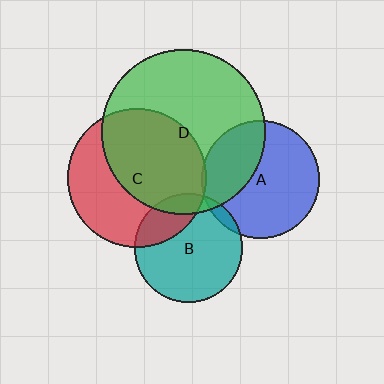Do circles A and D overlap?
Yes.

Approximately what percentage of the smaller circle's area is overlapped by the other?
Approximately 35%.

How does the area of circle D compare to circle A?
Approximately 1.9 times.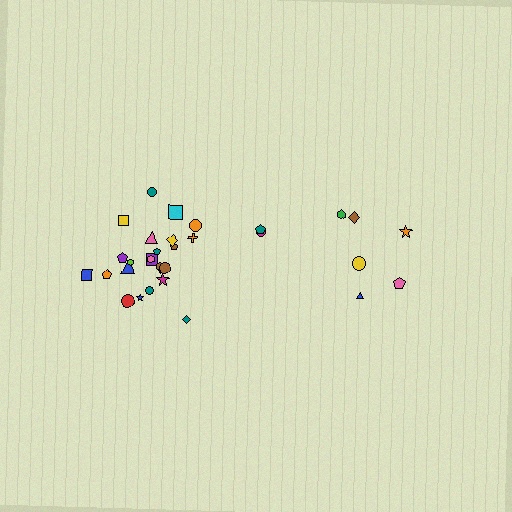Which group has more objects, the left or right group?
The left group.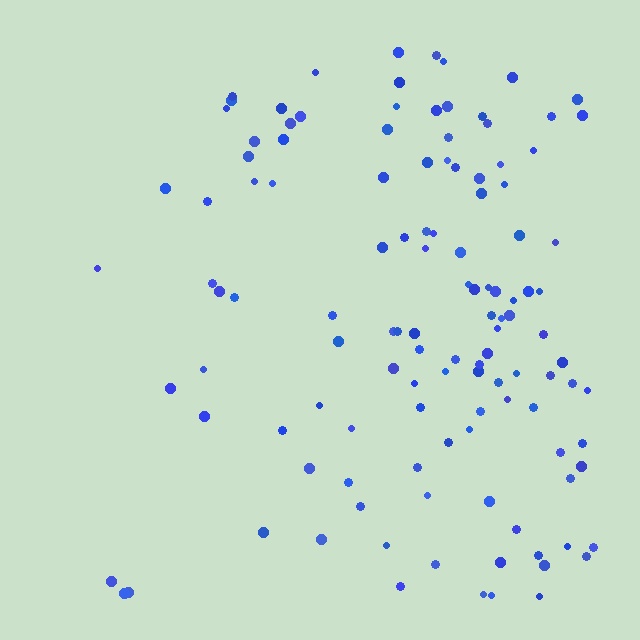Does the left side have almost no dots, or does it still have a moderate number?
Still a moderate number, just noticeably fewer than the right.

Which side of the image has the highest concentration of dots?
The right.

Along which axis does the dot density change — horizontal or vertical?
Horizontal.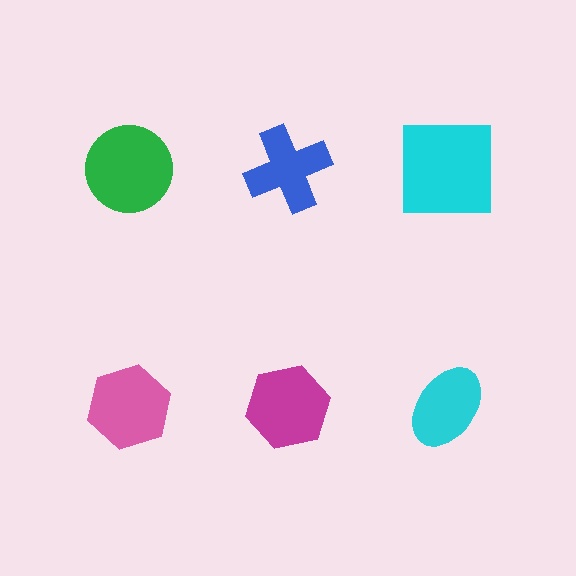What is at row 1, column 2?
A blue cross.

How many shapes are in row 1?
3 shapes.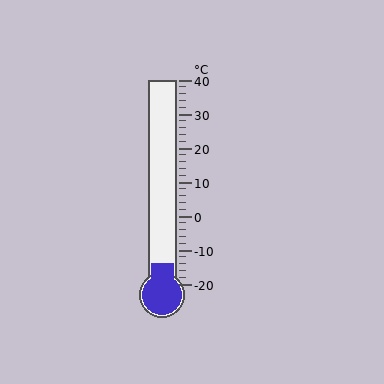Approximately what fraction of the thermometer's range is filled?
The thermometer is filled to approximately 10% of its range.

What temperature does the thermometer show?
The thermometer shows approximately -14°C.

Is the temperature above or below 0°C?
The temperature is below 0°C.